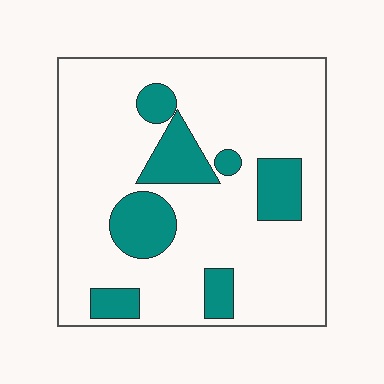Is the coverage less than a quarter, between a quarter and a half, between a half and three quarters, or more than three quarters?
Less than a quarter.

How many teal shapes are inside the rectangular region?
7.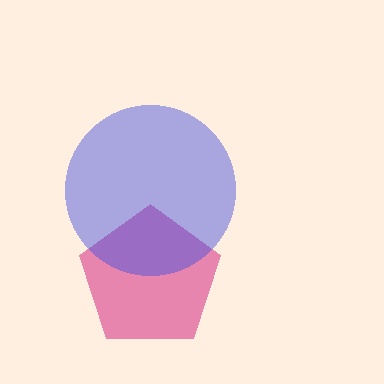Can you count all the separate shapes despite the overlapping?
Yes, there are 2 separate shapes.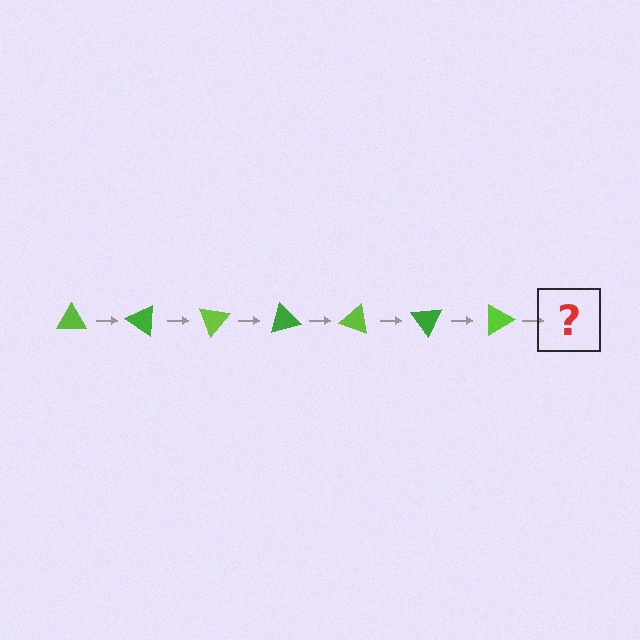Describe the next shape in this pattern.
It should be a green triangle, rotated 245 degrees from the start.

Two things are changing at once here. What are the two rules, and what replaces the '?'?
The two rules are that it rotates 35 degrees each step and the color cycles through lime and green. The '?' should be a green triangle, rotated 245 degrees from the start.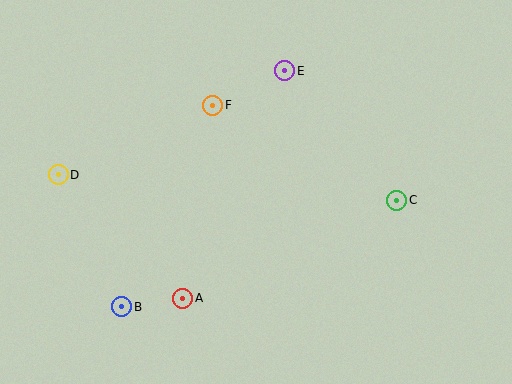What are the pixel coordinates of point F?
Point F is at (213, 105).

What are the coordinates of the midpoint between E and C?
The midpoint between E and C is at (341, 136).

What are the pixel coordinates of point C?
Point C is at (397, 200).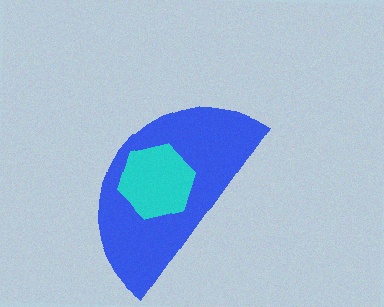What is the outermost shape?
The blue semicircle.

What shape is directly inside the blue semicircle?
The cyan hexagon.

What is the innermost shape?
The cyan hexagon.